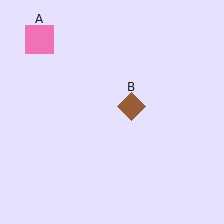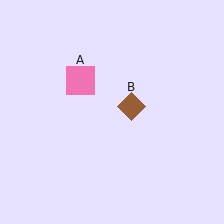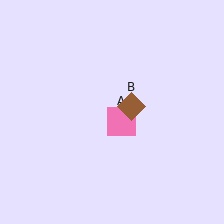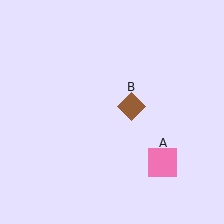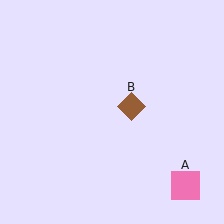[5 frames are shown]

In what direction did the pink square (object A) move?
The pink square (object A) moved down and to the right.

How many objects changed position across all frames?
1 object changed position: pink square (object A).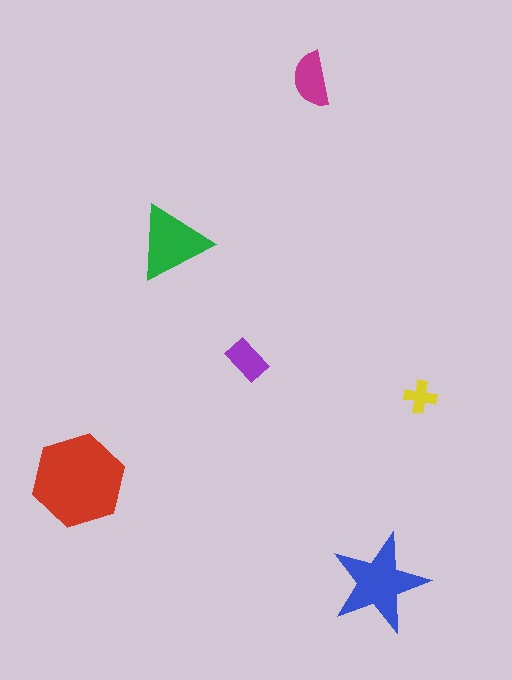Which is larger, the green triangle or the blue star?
The blue star.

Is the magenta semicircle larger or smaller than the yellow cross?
Larger.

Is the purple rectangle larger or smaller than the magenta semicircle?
Smaller.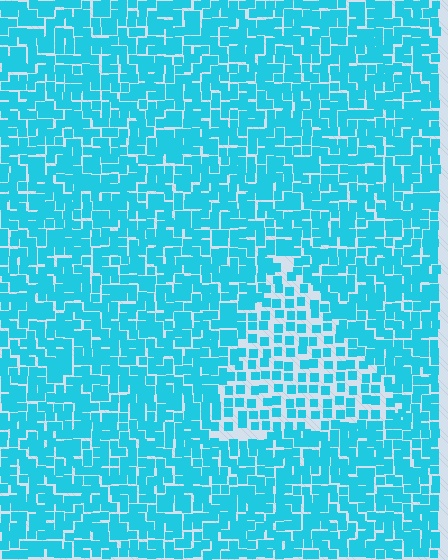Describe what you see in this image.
The image contains small cyan elements arranged at two different densities. A triangle-shaped region is visible where the elements are less densely packed than the surrounding area.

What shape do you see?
I see a triangle.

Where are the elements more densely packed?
The elements are more densely packed outside the triangle boundary.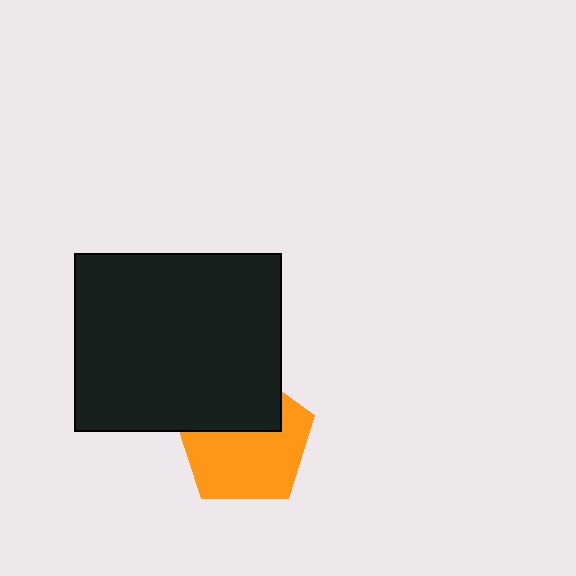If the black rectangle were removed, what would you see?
You would see the complete orange pentagon.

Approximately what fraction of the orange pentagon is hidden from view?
Roughly 37% of the orange pentagon is hidden behind the black rectangle.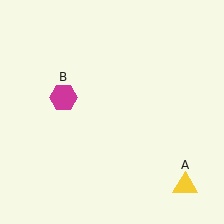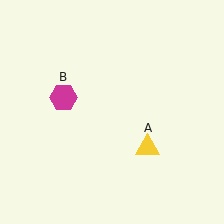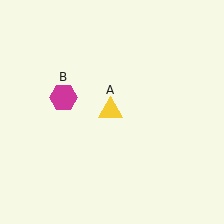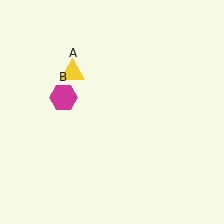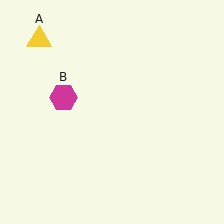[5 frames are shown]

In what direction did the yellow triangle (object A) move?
The yellow triangle (object A) moved up and to the left.